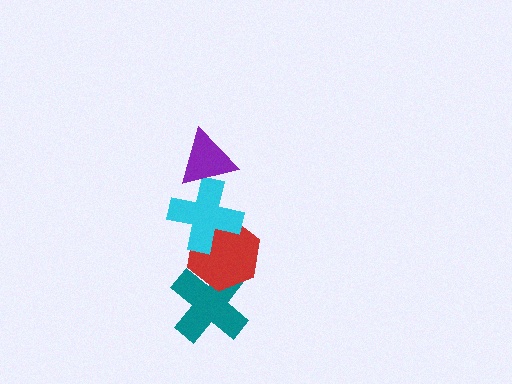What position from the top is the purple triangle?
The purple triangle is 1st from the top.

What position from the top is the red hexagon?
The red hexagon is 3rd from the top.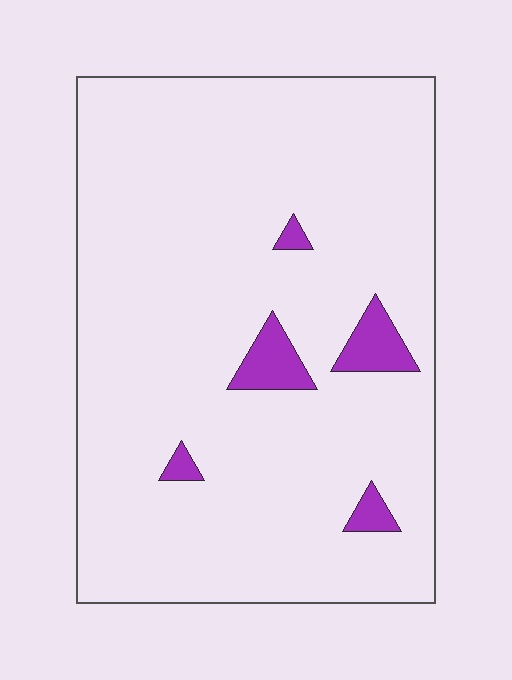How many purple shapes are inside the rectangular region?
5.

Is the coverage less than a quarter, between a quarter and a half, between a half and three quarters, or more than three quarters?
Less than a quarter.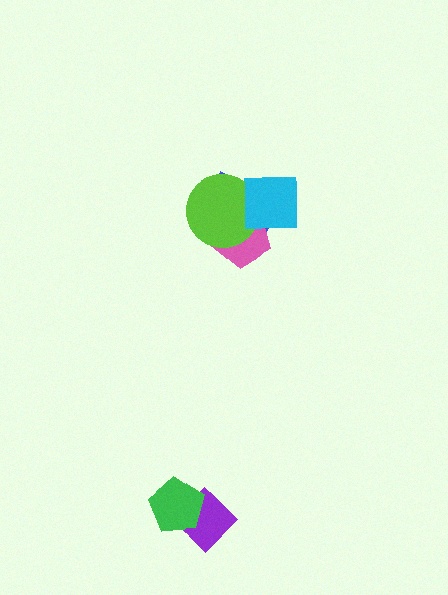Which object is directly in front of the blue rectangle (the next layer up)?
The pink pentagon is directly in front of the blue rectangle.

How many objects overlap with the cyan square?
3 objects overlap with the cyan square.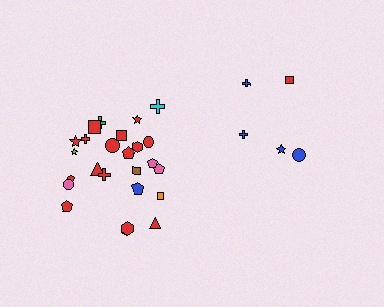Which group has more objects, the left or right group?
The left group.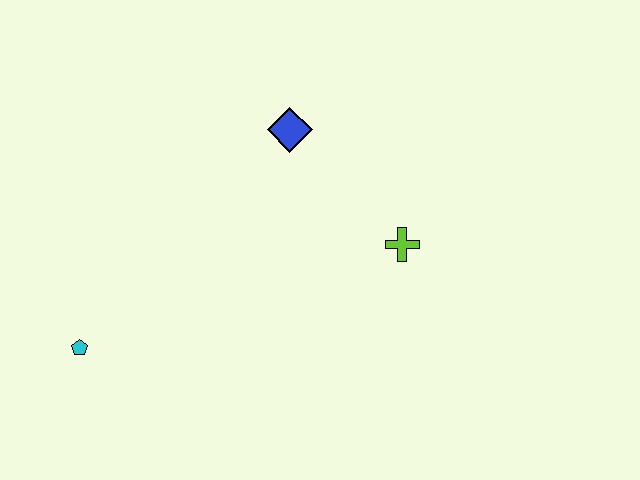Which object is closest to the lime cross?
The blue diamond is closest to the lime cross.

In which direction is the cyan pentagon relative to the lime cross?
The cyan pentagon is to the left of the lime cross.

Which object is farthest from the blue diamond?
The cyan pentagon is farthest from the blue diamond.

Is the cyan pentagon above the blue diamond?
No